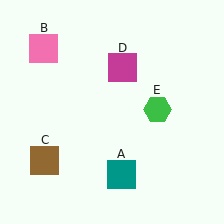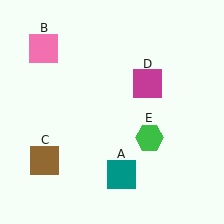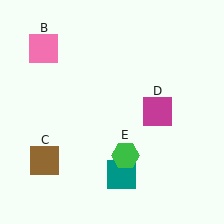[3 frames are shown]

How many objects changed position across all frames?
2 objects changed position: magenta square (object D), green hexagon (object E).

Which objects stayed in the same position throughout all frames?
Teal square (object A) and pink square (object B) and brown square (object C) remained stationary.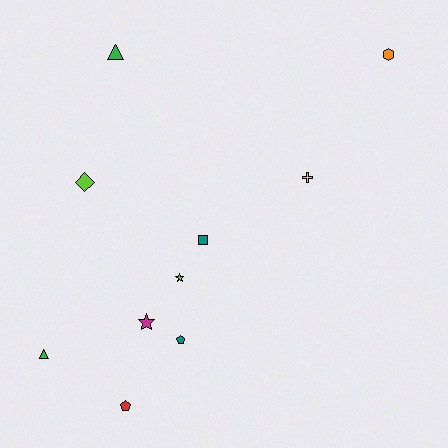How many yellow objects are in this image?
There is 1 yellow object.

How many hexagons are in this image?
There is 1 hexagon.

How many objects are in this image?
There are 10 objects.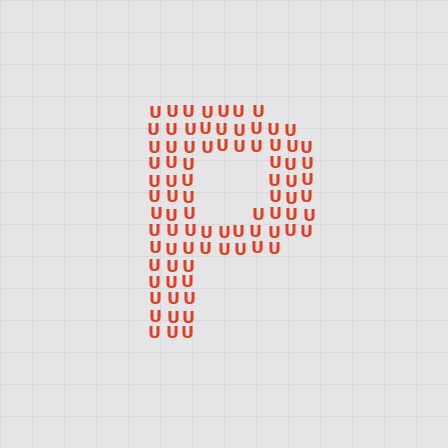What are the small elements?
The small elements are letter U's.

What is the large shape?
The large shape is the letter P.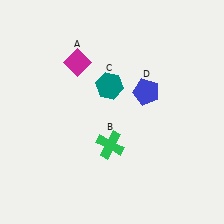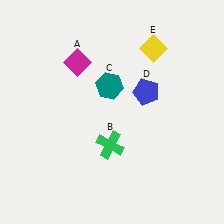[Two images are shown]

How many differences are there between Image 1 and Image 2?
There is 1 difference between the two images.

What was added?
A yellow diamond (E) was added in Image 2.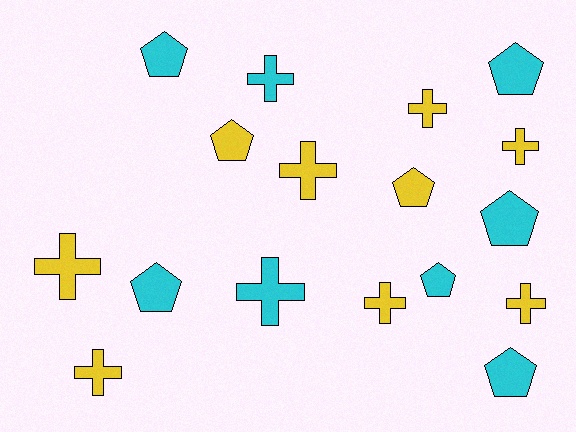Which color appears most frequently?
Yellow, with 9 objects.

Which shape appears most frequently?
Cross, with 9 objects.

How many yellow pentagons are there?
There are 2 yellow pentagons.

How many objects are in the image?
There are 17 objects.